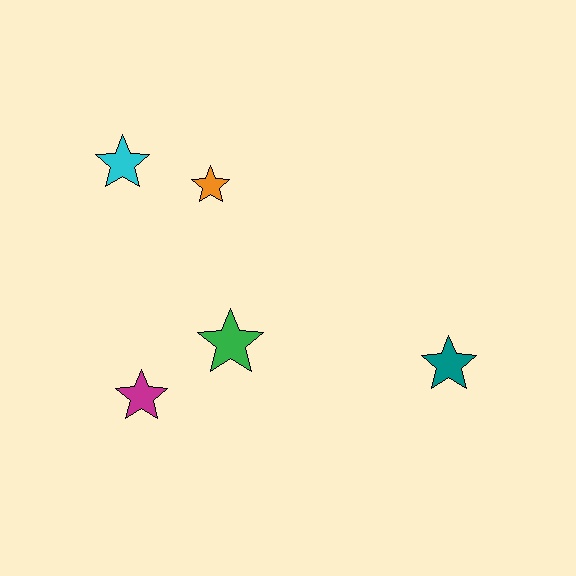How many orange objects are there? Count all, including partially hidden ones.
There is 1 orange object.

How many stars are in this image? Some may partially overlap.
There are 5 stars.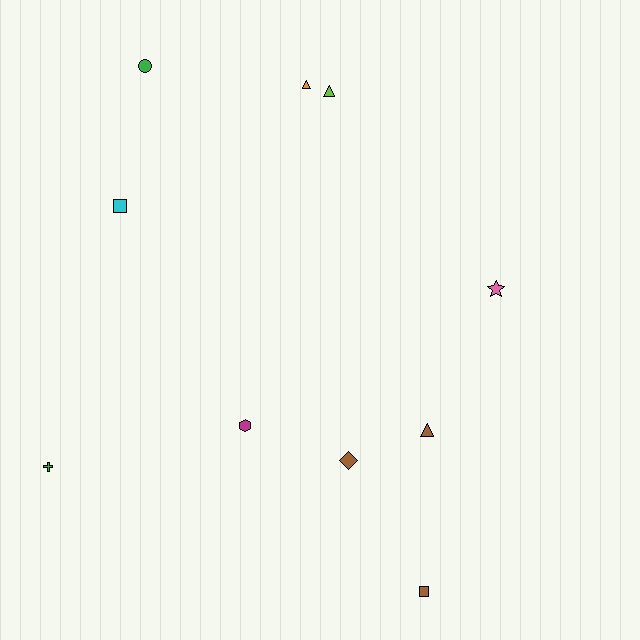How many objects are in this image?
There are 10 objects.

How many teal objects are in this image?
There are no teal objects.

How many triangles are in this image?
There are 3 triangles.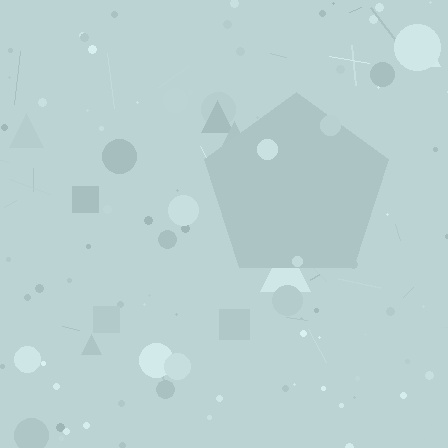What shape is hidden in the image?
A pentagon is hidden in the image.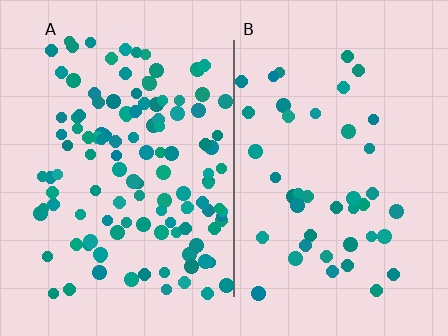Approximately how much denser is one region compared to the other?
Approximately 2.8× — region A over region B.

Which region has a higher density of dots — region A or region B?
A (the left).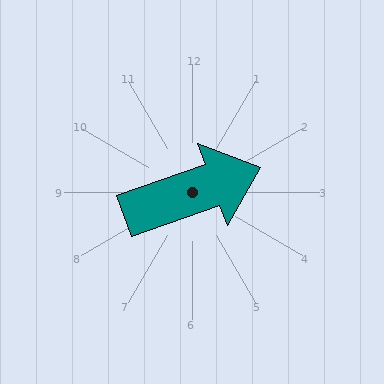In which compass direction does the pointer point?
East.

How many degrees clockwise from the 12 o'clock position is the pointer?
Approximately 70 degrees.